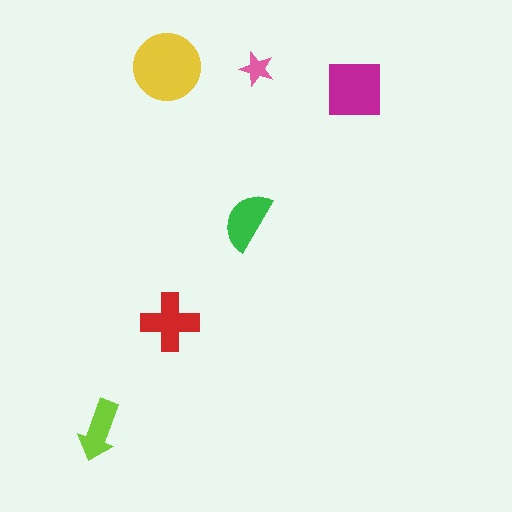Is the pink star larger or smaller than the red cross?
Smaller.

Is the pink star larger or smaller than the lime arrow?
Smaller.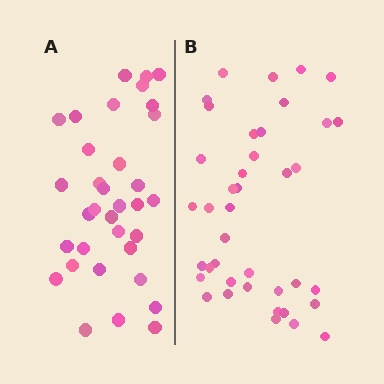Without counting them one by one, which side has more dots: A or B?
Region B (the right region) has more dots.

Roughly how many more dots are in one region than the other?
Region B has about 6 more dots than region A.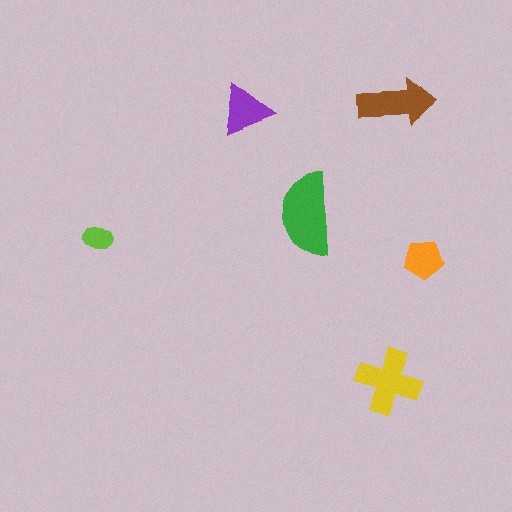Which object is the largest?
The green semicircle.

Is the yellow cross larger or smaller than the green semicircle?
Smaller.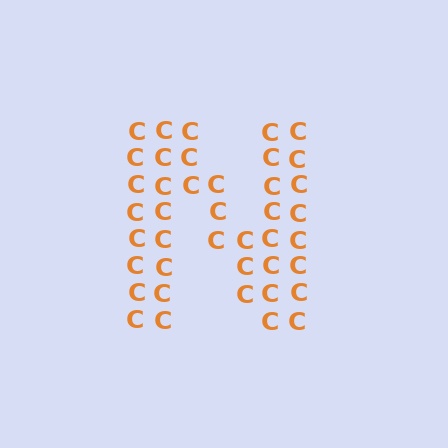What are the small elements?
The small elements are letter C's.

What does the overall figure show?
The overall figure shows the letter N.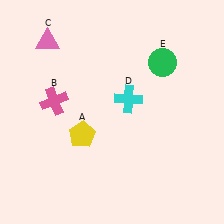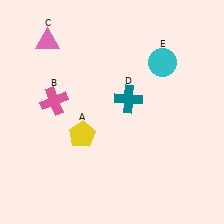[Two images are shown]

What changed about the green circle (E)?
In Image 1, E is green. In Image 2, it changed to cyan.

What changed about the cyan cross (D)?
In Image 1, D is cyan. In Image 2, it changed to teal.